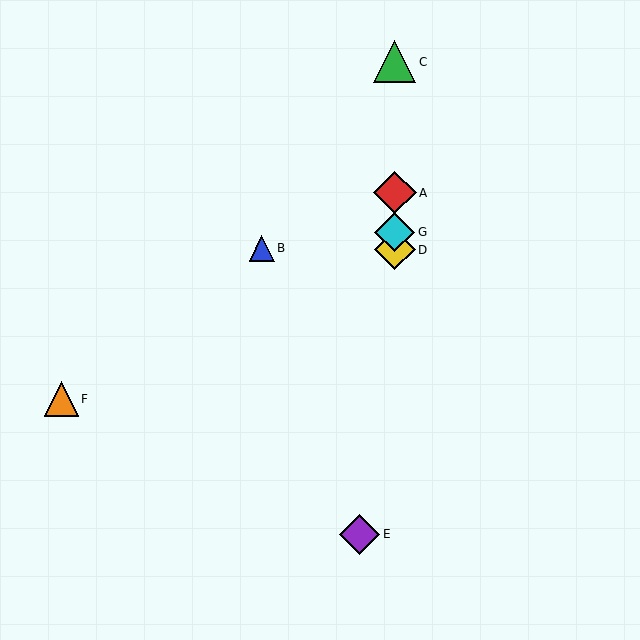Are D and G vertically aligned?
Yes, both are at x≈395.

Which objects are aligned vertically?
Objects A, C, D, G are aligned vertically.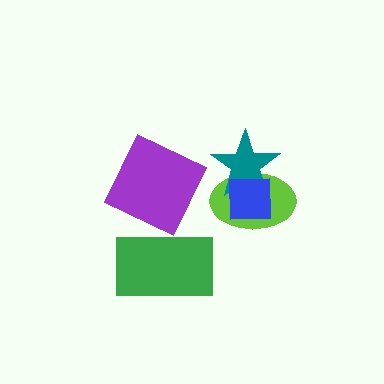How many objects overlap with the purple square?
0 objects overlap with the purple square.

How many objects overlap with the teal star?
2 objects overlap with the teal star.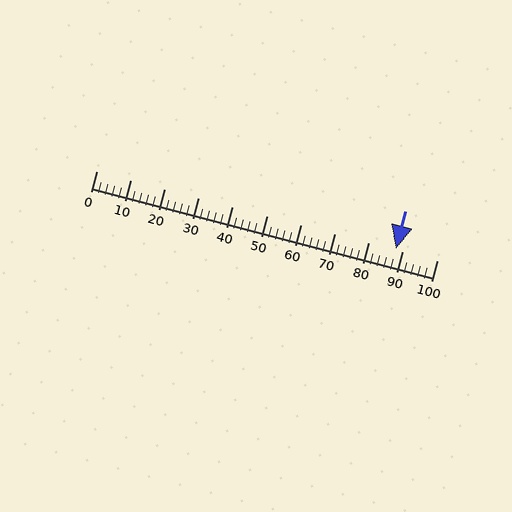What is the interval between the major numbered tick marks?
The major tick marks are spaced 10 units apart.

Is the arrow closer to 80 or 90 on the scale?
The arrow is closer to 90.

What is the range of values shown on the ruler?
The ruler shows values from 0 to 100.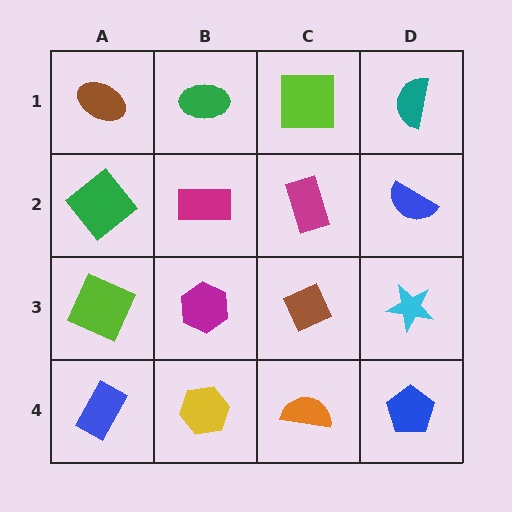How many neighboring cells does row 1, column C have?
3.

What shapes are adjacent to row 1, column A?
A green diamond (row 2, column A), a green ellipse (row 1, column B).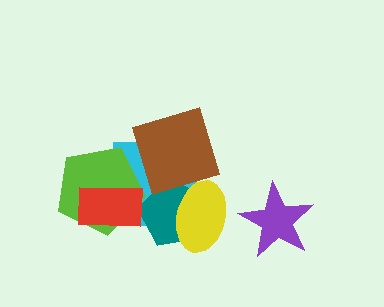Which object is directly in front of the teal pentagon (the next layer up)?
The yellow ellipse is directly in front of the teal pentagon.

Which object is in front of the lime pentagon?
The red rectangle is in front of the lime pentagon.